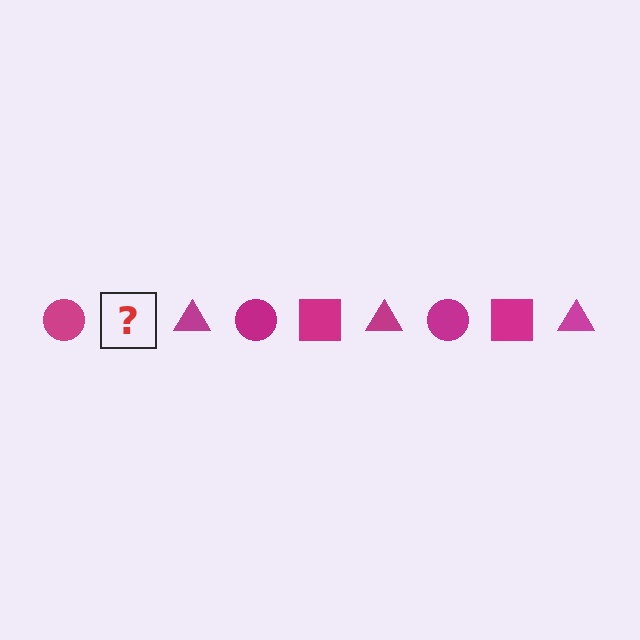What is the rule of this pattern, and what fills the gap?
The rule is that the pattern cycles through circle, square, triangle shapes in magenta. The gap should be filled with a magenta square.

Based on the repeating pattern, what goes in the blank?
The blank should be a magenta square.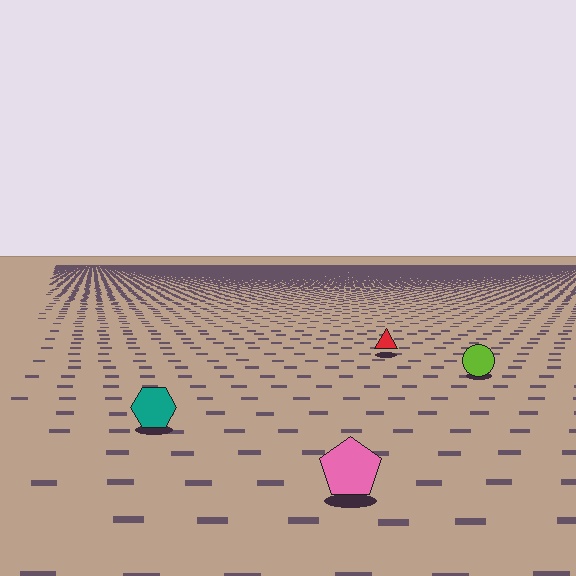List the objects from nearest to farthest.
From nearest to farthest: the pink pentagon, the teal hexagon, the lime circle, the red triangle.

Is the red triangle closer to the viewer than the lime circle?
No. The lime circle is closer — you can tell from the texture gradient: the ground texture is coarser near it.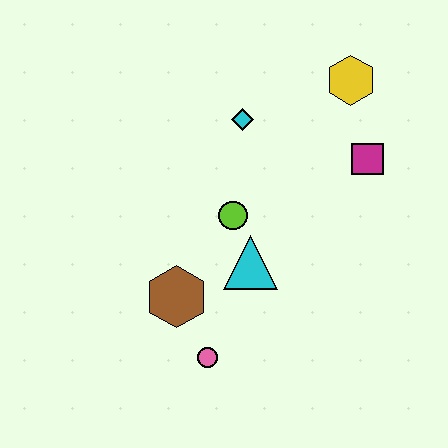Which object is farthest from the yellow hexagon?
The pink circle is farthest from the yellow hexagon.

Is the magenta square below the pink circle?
No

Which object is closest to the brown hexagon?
The pink circle is closest to the brown hexagon.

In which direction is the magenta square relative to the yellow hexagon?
The magenta square is below the yellow hexagon.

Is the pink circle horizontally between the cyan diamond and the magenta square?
No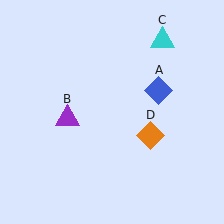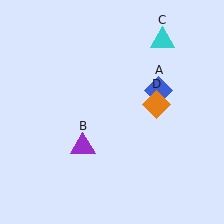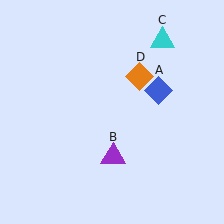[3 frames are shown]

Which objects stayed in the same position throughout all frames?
Blue diamond (object A) and cyan triangle (object C) remained stationary.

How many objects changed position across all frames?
2 objects changed position: purple triangle (object B), orange diamond (object D).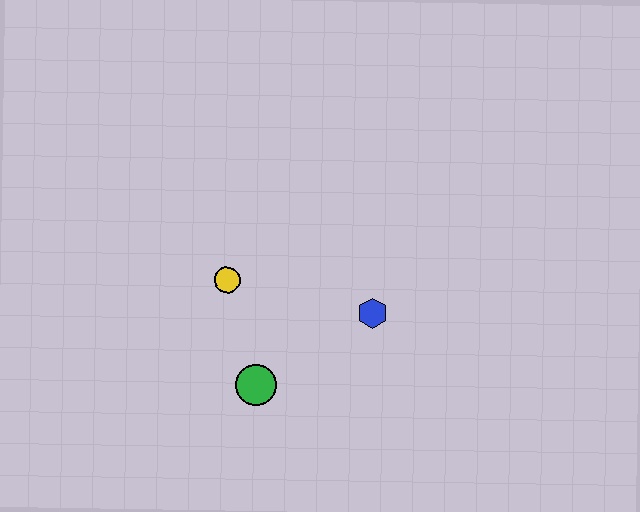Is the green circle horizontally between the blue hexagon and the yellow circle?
Yes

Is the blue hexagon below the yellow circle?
Yes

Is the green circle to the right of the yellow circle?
Yes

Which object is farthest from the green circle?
The blue hexagon is farthest from the green circle.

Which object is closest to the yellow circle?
The green circle is closest to the yellow circle.